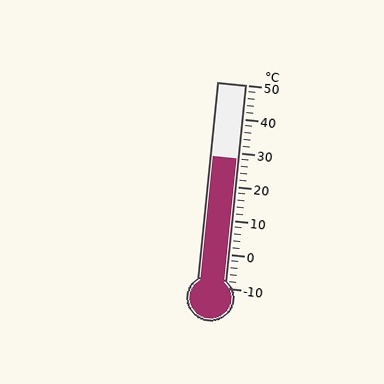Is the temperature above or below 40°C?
The temperature is below 40°C.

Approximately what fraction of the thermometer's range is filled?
The thermometer is filled to approximately 65% of its range.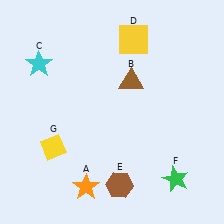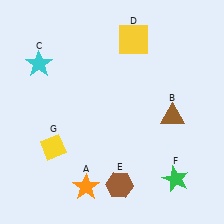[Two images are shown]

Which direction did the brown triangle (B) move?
The brown triangle (B) moved right.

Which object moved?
The brown triangle (B) moved right.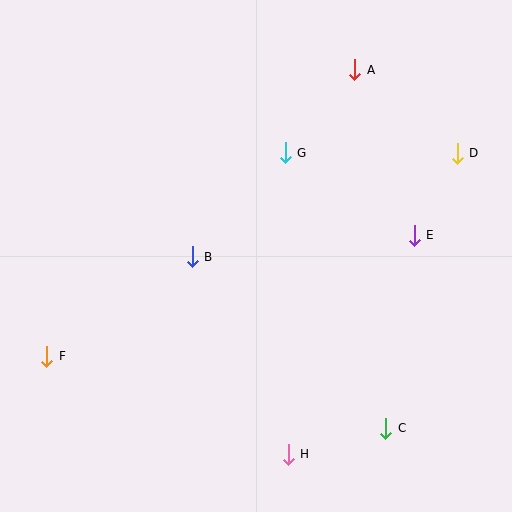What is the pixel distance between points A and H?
The distance between A and H is 390 pixels.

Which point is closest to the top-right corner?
Point D is closest to the top-right corner.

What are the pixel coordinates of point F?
Point F is at (47, 356).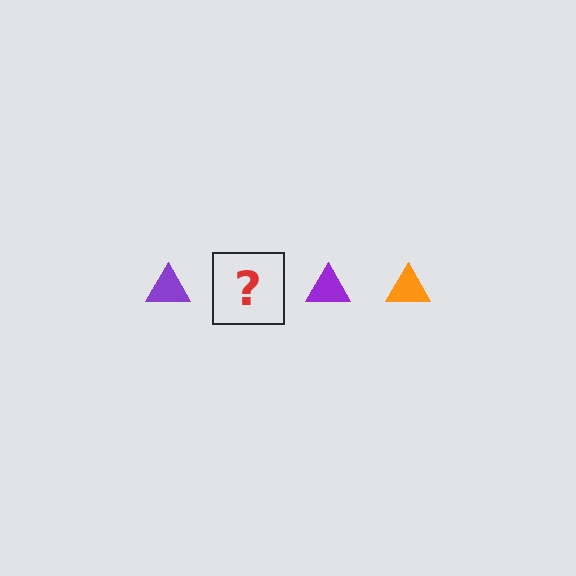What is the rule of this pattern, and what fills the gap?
The rule is that the pattern cycles through purple, orange triangles. The gap should be filled with an orange triangle.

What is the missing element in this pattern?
The missing element is an orange triangle.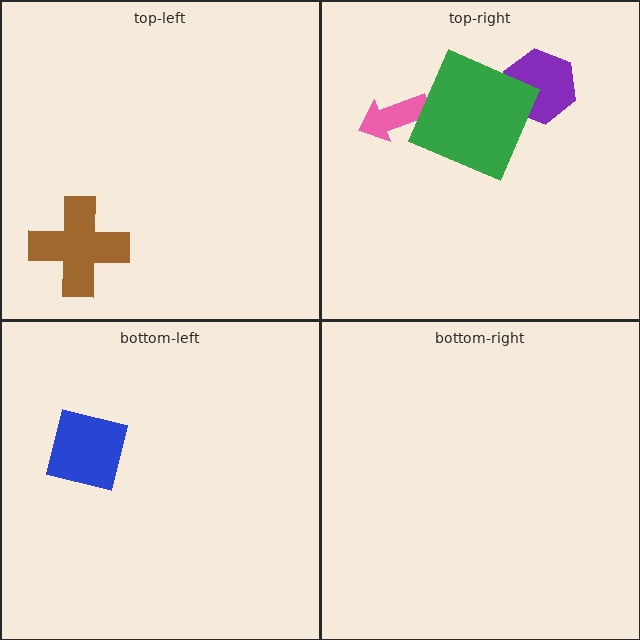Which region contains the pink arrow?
The top-right region.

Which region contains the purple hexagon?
The top-right region.